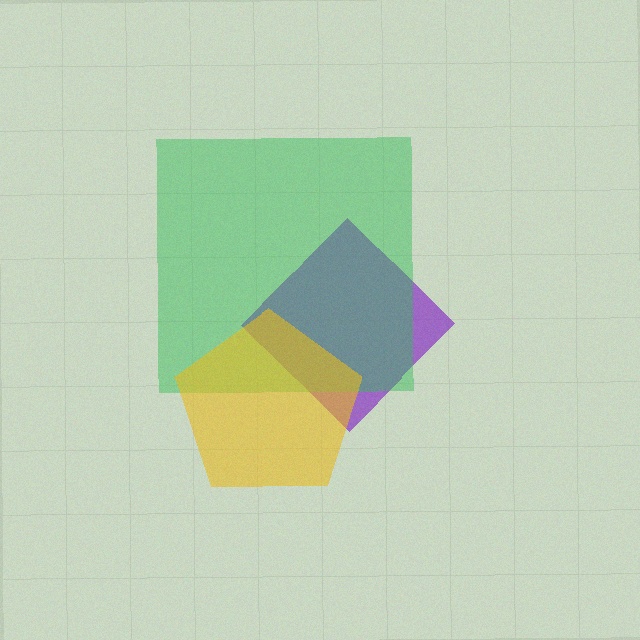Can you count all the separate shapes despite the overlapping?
Yes, there are 3 separate shapes.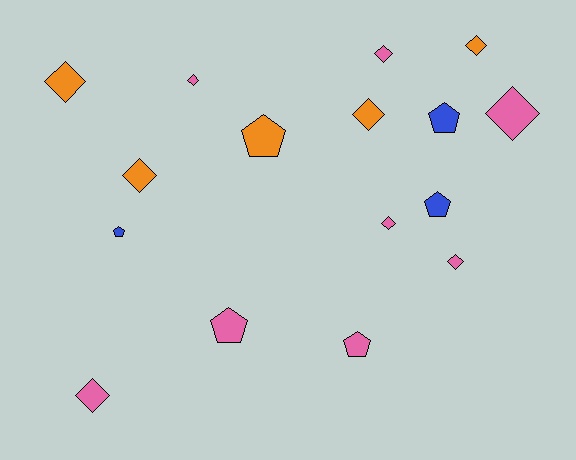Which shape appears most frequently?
Diamond, with 10 objects.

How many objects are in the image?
There are 16 objects.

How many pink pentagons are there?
There are 2 pink pentagons.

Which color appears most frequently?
Pink, with 8 objects.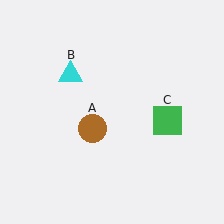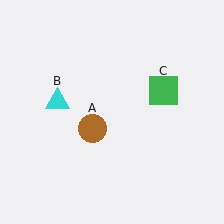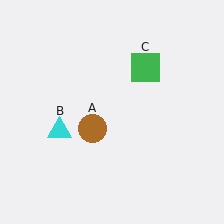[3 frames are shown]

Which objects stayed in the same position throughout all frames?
Brown circle (object A) remained stationary.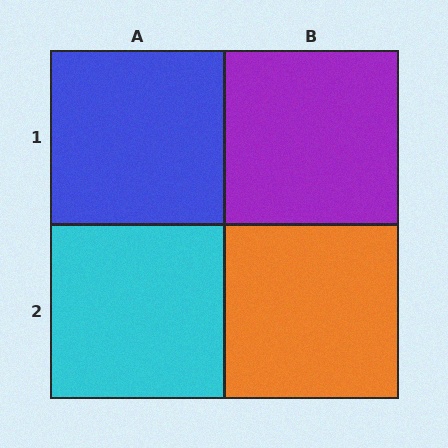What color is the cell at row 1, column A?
Blue.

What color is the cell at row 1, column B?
Purple.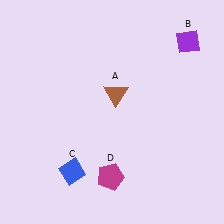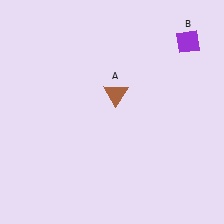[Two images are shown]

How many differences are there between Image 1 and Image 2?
There are 2 differences between the two images.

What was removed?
The magenta pentagon (D), the blue diamond (C) were removed in Image 2.